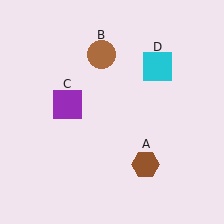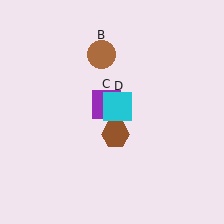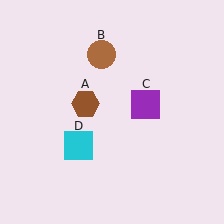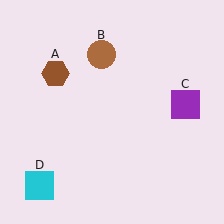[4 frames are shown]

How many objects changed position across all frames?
3 objects changed position: brown hexagon (object A), purple square (object C), cyan square (object D).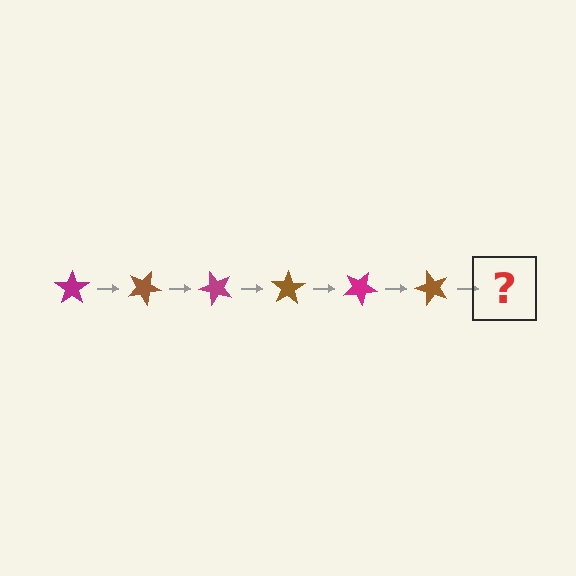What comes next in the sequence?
The next element should be a magenta star, rotated 150 degrees from the start.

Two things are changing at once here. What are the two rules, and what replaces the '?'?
The two rules are that it rotates 25 degrees each step and the color cycles through magenta and brown. The '?' should be a magenta star, rotated 150 degrees from the start.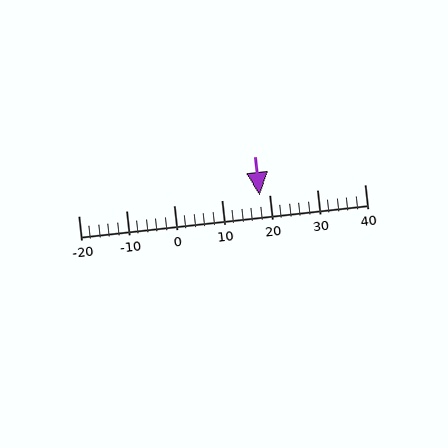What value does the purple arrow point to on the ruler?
The purple arrow points to approximately 18.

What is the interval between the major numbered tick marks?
The major tick marks are spaced 10 units apart.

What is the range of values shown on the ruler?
The ruler shows values from -20 to 40.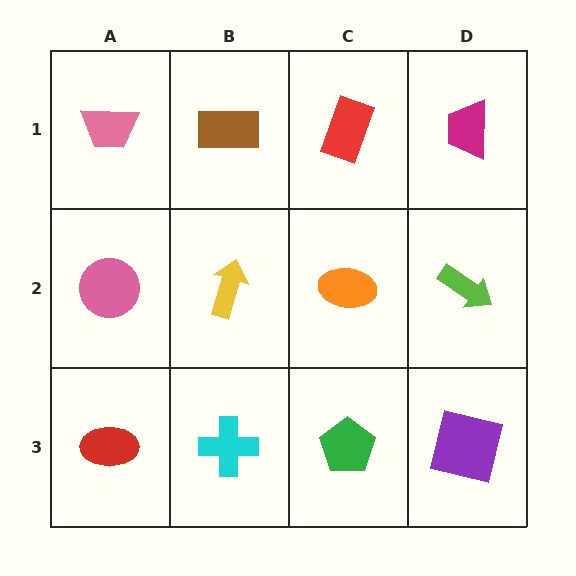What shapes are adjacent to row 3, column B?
A yellow arrow (row 2, column B), a red ellipse (row 3, column A), a green pentagon (row 3, column C).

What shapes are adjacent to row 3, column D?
A lime arrow (row 2, column D), a green pentagon (row 3, column C).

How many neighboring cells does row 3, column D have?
2.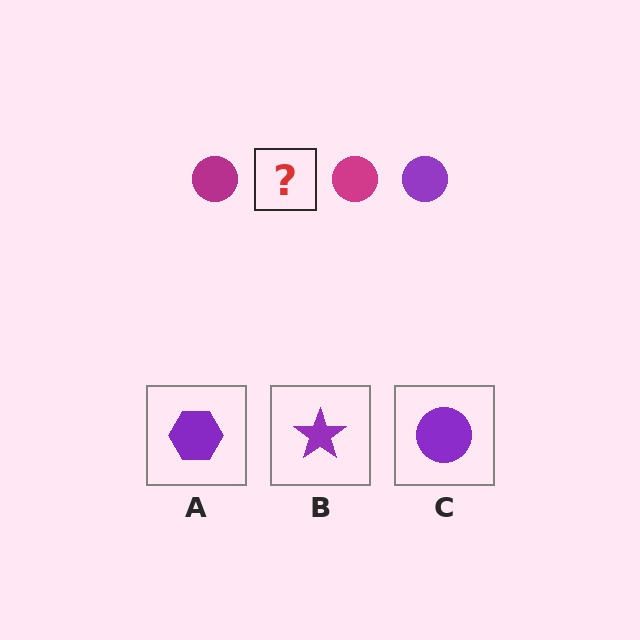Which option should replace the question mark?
Option C.